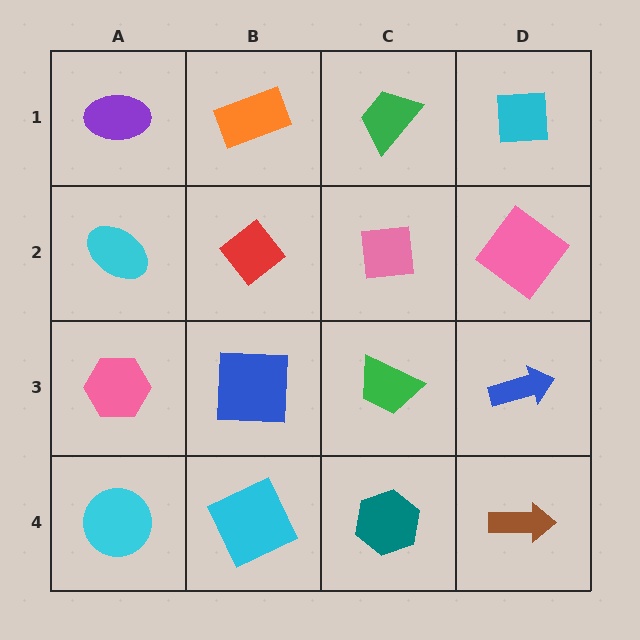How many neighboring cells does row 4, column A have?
2.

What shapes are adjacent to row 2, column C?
A green trapezoid (row 1, column C), a green trapezoid (row 3, column C), a red diamond (row 2, column B), a pink diamond (row 2, column D).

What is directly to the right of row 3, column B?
A green trapezoid.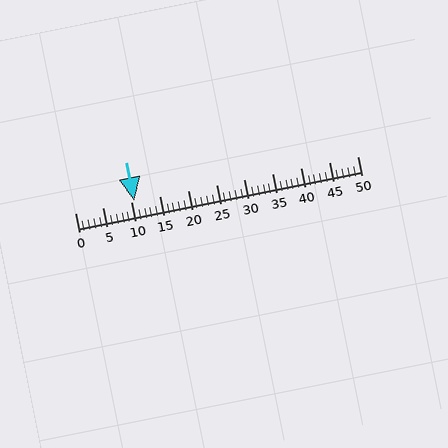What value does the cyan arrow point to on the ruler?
The cyan arrow points to approximately 10.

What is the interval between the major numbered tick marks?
The major tick marks are spaced 5 units apart.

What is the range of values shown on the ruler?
The ruler shows values from 0 to 50.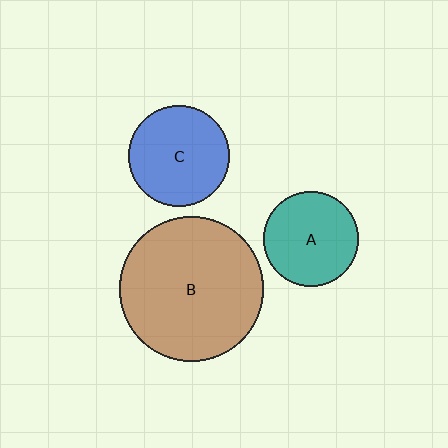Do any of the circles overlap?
No, none of the circles overlap.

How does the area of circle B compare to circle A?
Approximately 2.3 times.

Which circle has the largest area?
Circle B (brown).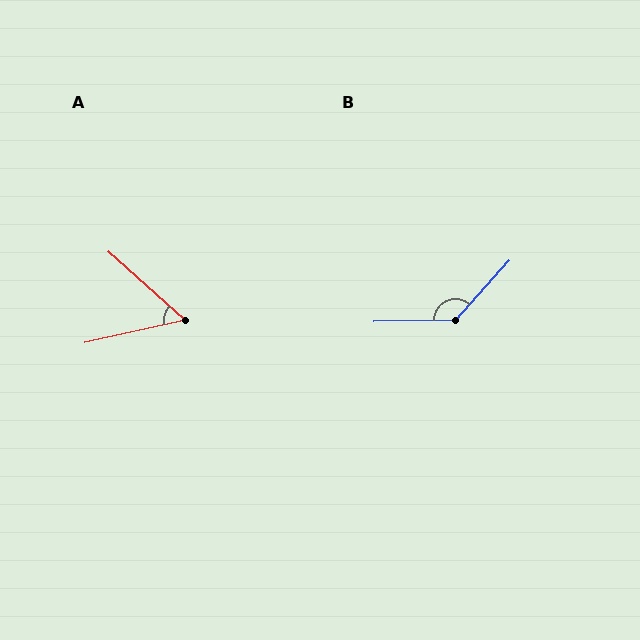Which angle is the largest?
B, at approximately 133 degrees.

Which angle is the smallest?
A, at approximately 55 degrees.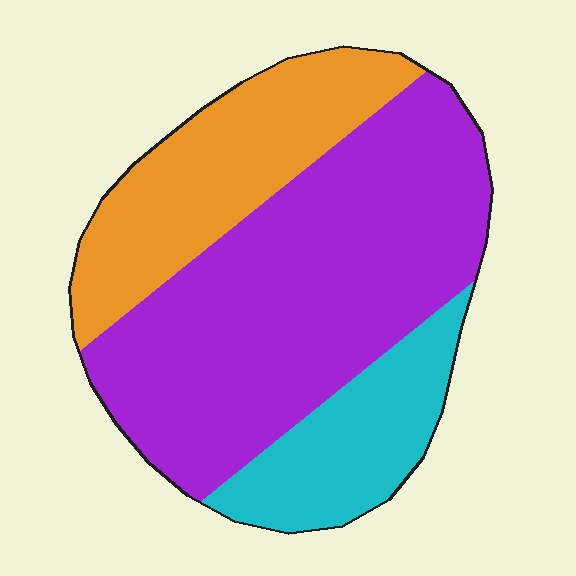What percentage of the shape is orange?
Orange takes up about one quarter (1/4) of the shape.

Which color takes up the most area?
Purple, at roughly 55%.